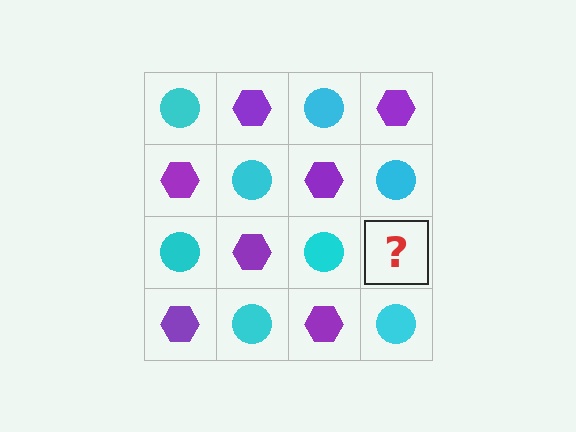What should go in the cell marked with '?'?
The missing cell should contain a purple hexagon.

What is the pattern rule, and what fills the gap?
The rule is that it alternates cyan circle and purple hexagon in a checkerboard pattern. The gap should be filled with a purple hexagon.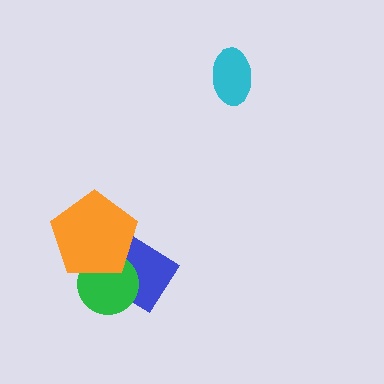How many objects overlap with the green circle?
2 objects overlap with the green circle.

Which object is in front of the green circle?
The orange pentagon is in front of the green circle.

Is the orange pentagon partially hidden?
No, no other shape covers it.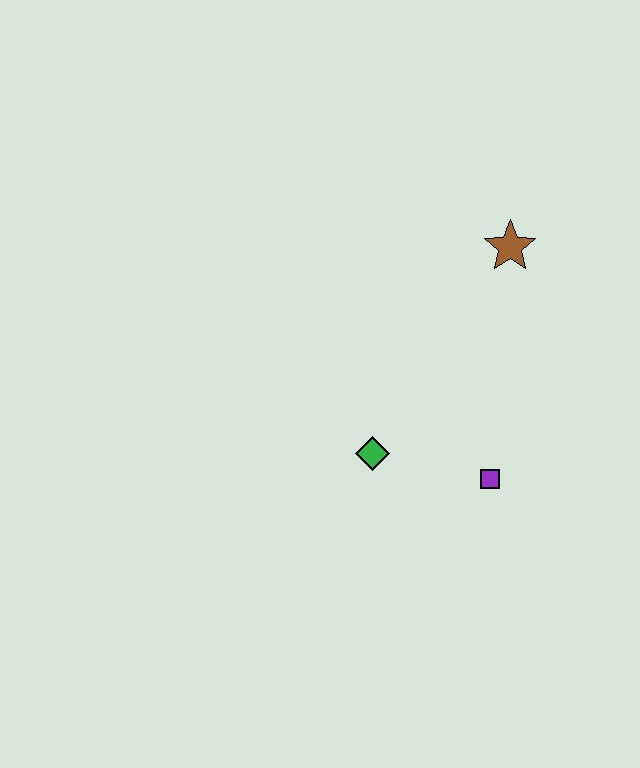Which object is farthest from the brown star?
The green diamond is farthest from the brown star.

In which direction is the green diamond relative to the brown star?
The green diamond is below the brown star.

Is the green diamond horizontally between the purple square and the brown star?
No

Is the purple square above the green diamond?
No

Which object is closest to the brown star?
The purple square is closest to the brown star.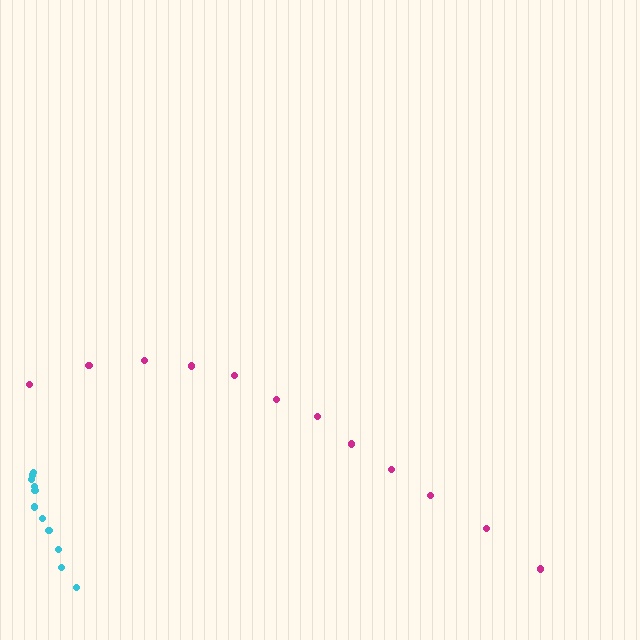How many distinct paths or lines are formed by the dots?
There are 2 distinct paths.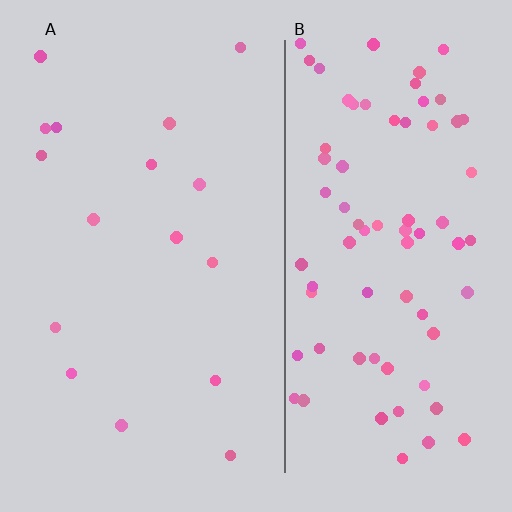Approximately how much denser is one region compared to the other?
Approximately 4.6× — region B over region A.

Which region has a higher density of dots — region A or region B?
B (the right).